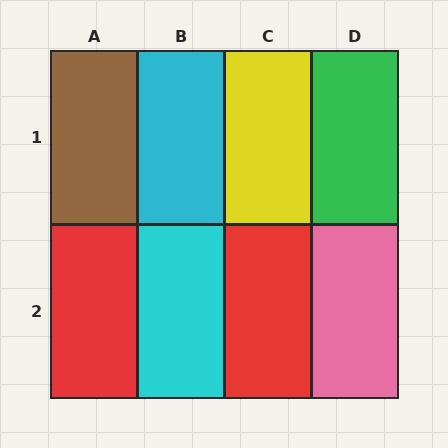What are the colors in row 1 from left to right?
Brown, cyan, yellow, green.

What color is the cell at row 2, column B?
Cyan.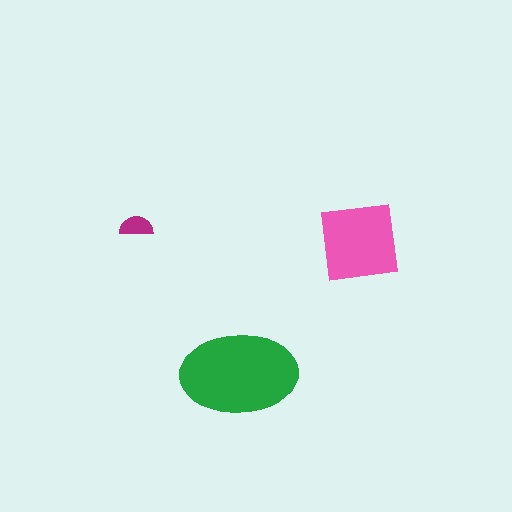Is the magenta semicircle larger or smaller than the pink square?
Smaller.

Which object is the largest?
The green ellipse.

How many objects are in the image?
There are 3 objects in the image.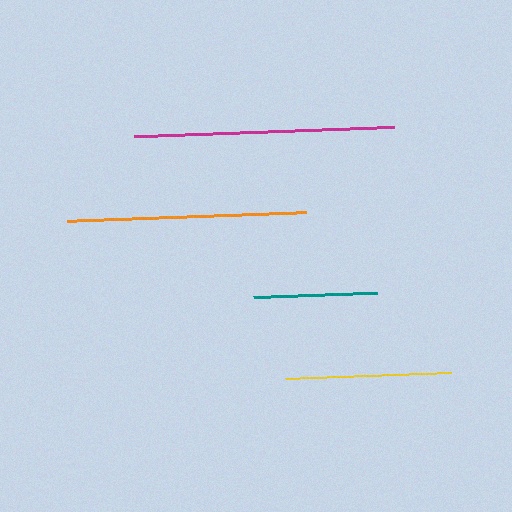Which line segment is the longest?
The magenta line is the longest at approximately 261 pixels.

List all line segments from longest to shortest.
From longest to shortest: magenta, orange, yellow, teal.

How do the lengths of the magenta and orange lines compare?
The magenta and orange lines are approximately the same length.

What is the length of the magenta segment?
The magenta segment is approximately 261 pixels long.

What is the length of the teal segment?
The teal segment is approximately 124 pixels long.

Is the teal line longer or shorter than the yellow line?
The yellow line is longer than the teal line.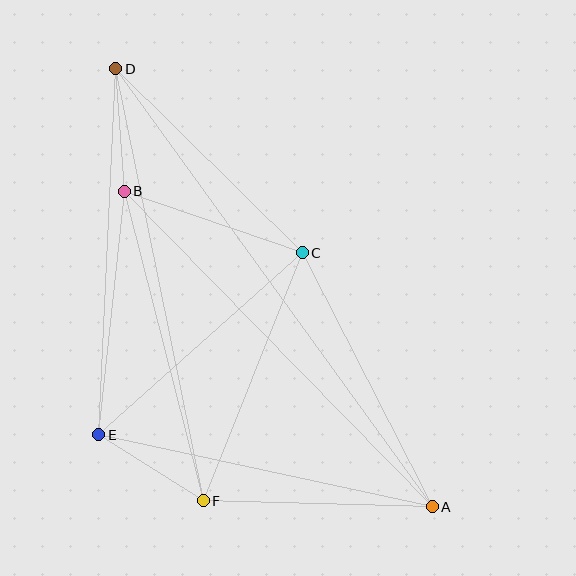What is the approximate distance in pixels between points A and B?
The distance between A and B is approximately 441 pixels.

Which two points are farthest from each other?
Points A and D are farthest from each other.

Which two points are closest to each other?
Points B and D are closest to each other.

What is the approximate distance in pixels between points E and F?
The distance between E and F is approximately 124 pixels.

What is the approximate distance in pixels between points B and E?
The distance between B and E is approximately 245 pixels.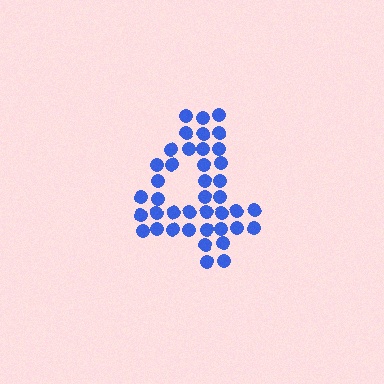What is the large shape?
The large shape is the digit 4.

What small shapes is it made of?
It is made of small circles.